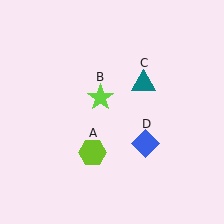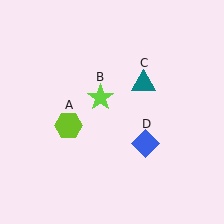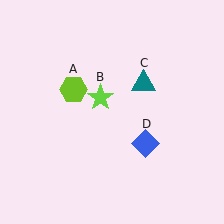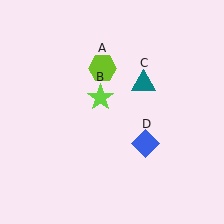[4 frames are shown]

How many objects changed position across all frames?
1 object changed position: lime hexagon (object A).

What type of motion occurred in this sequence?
The lime hexagon (object A) rotated clockwise around the center of the scene.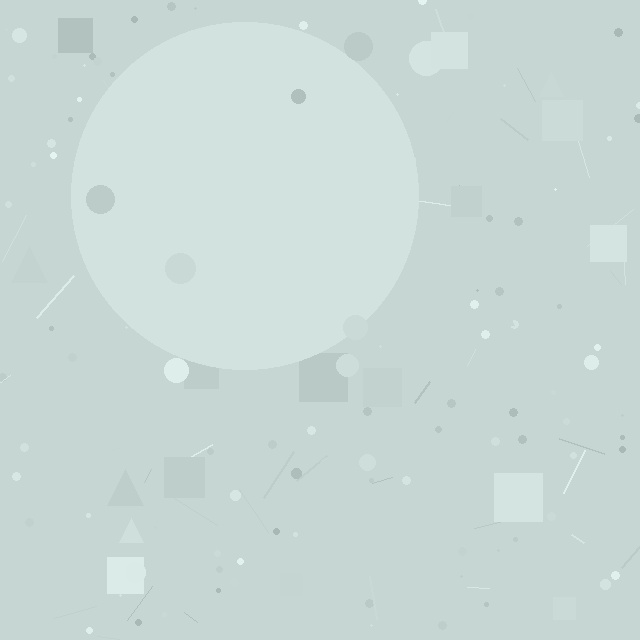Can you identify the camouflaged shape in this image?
The camouflaged shape is a circle.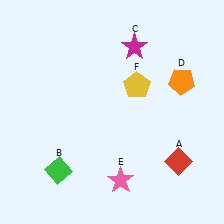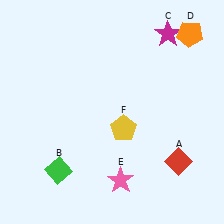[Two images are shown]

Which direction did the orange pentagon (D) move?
The orange pentagon (D) moved up.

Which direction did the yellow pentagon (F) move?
The yellow pentagon (F) moved down.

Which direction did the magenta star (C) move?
The magenta star (C) moved right.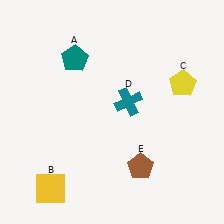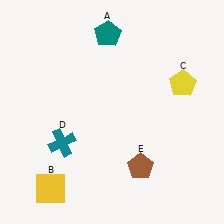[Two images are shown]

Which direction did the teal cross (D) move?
The teal cross (D) moved left.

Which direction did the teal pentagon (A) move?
The teal pentagon (A) moved right.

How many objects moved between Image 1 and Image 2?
2 objects moved between the two images.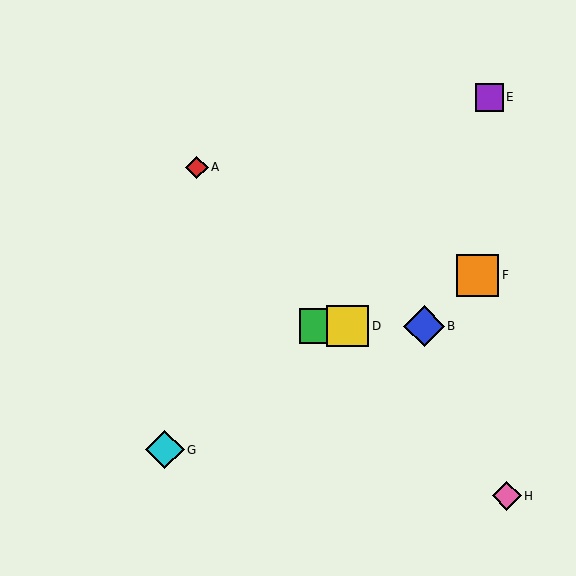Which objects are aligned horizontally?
Objects B, C, D are aligned horizontally.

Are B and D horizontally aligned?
Yes, both are at y≈326.